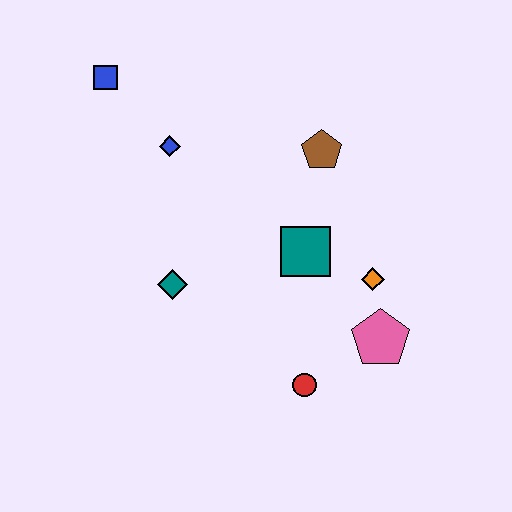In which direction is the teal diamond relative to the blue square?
The teal diamond is below the blue square.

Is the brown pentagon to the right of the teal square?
Yes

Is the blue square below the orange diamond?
No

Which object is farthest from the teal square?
The blue square is farthest from the teal square.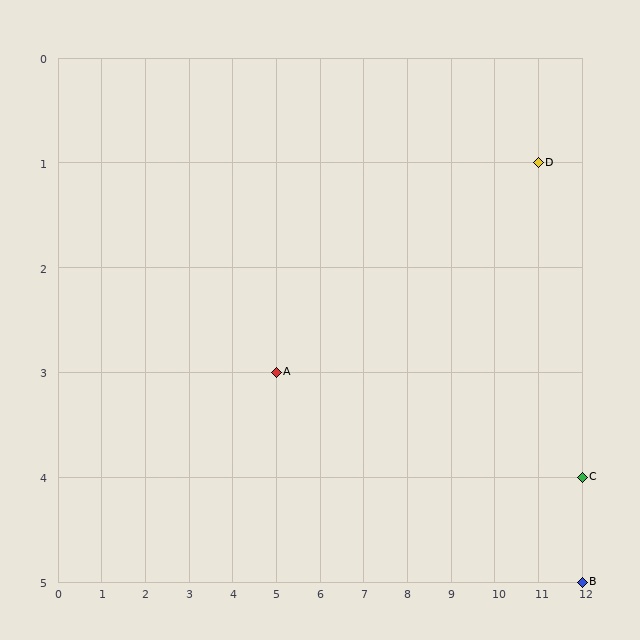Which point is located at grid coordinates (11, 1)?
Point D is at (11, 1).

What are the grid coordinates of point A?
Point A is at grid coordinates (5, 3).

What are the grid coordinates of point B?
Point B is at grid coordinates (12, 5).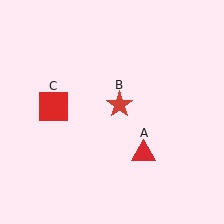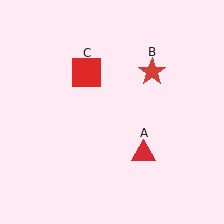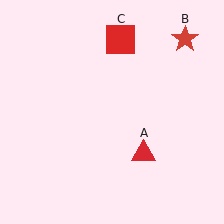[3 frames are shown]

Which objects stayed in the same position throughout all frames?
Red triangle (object A) remained stationary.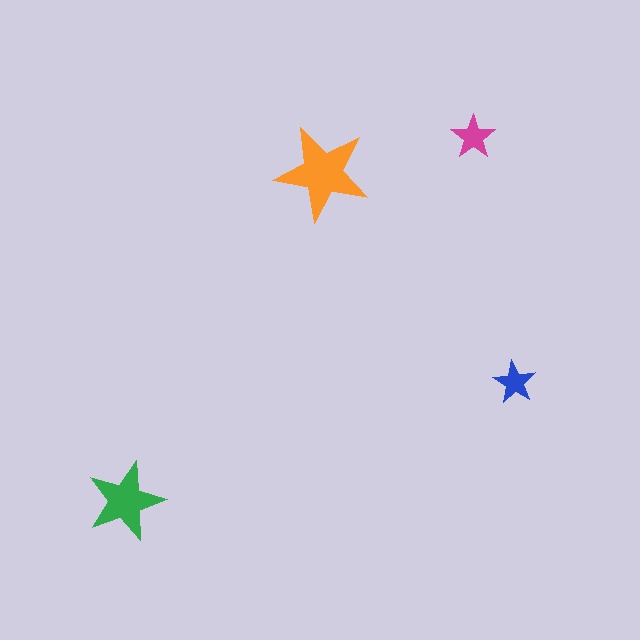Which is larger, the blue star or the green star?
The green one.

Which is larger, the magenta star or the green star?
The green one.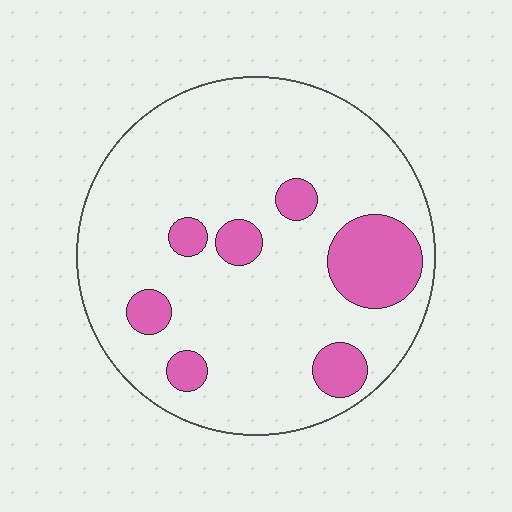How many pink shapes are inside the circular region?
7.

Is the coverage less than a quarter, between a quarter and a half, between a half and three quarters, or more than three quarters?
Less than a quarter.